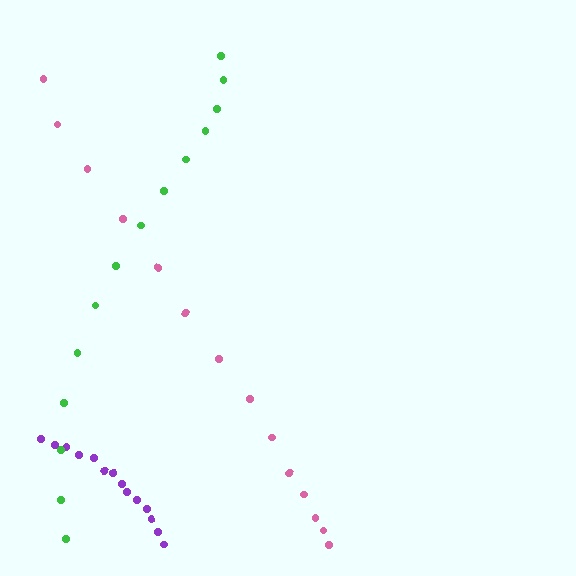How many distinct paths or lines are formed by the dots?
There are 3 distinct paths.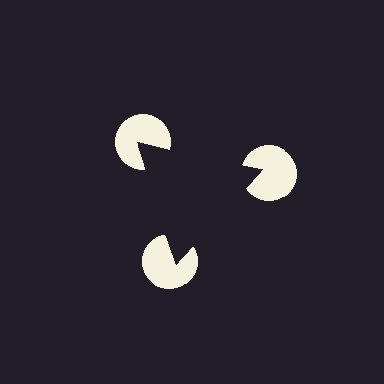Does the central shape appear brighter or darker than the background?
It typically appears slightly darker than the background, even though no actual brightness change is drawn.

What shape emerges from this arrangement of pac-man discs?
An illusory triangle — its edges are inferred from the aligned wedge cuts in the pac-man discs, not physically drawn.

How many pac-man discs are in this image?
There are 3 — one at each vertex of the illusory triangle.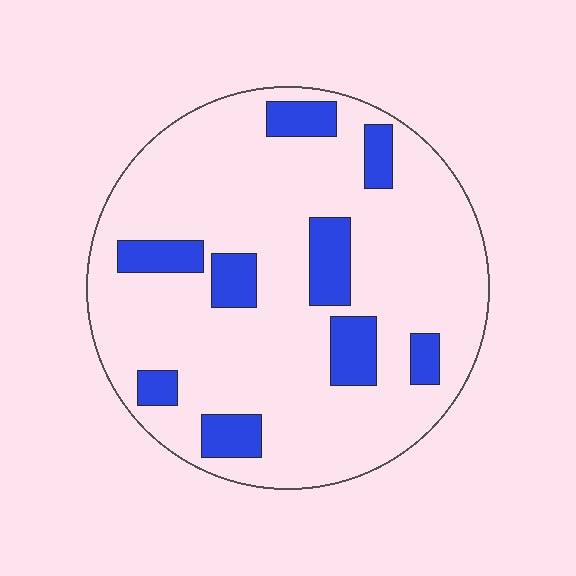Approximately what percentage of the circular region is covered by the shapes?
Approximately 20%.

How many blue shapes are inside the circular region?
9.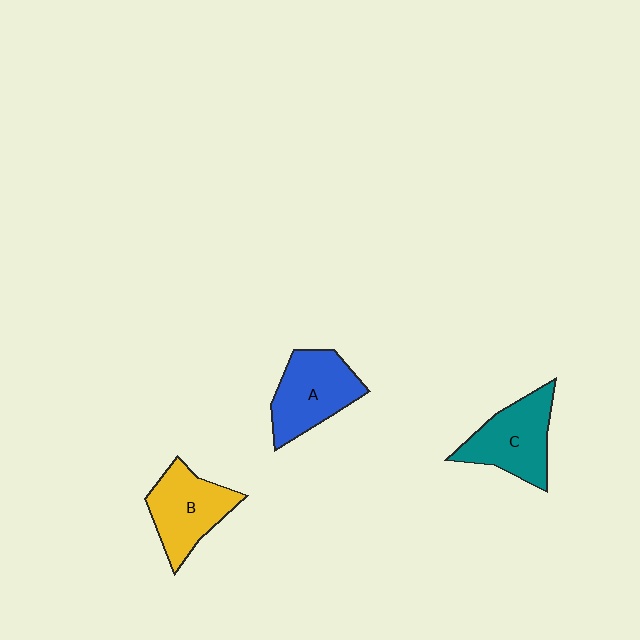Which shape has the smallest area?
Shape B (yellow).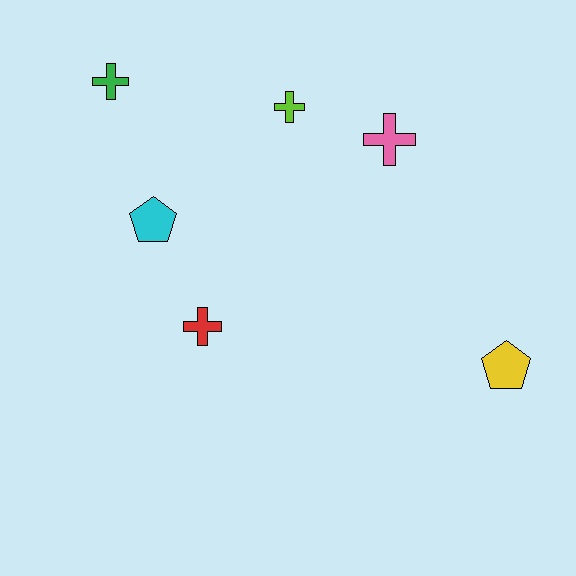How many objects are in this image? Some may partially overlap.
There are 6 objects.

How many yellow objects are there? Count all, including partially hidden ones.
There is 1 yellow object.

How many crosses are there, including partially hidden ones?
There are 4 crosses.